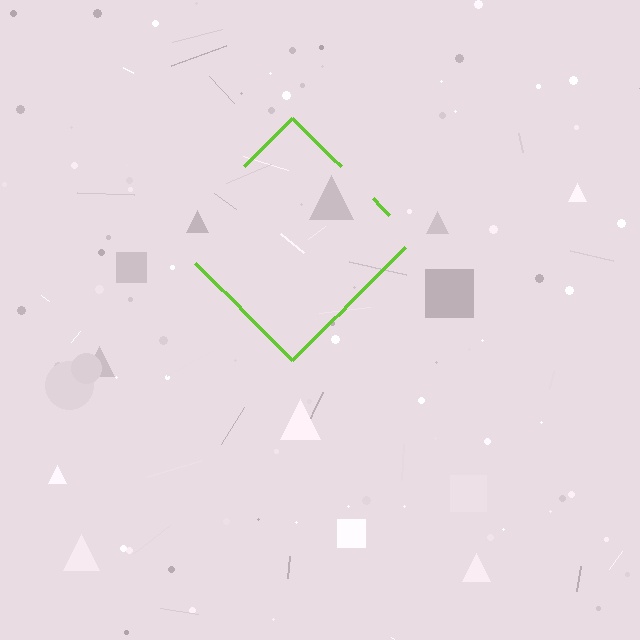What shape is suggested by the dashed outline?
The dashed outline suggests a diamond.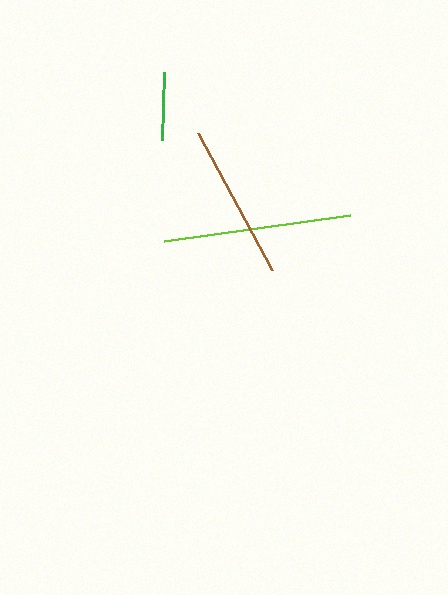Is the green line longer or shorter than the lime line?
The lime line is longer than the green line.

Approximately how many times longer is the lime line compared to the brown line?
The lime line is approximately 1.2 times the length of the brown line.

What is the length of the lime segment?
The lime segment is approximately 188 pixels long.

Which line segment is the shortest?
The green line is the shortest at approximately 69 pixels.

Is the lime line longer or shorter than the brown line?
The lime line is longer than the brown line.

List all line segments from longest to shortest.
From longest to shortest: lime, brown, green.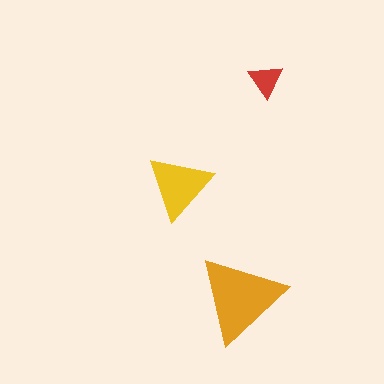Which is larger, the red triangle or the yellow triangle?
The yellow one.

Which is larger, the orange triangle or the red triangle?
The orange one.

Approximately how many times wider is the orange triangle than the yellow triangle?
About 1.5 times wider.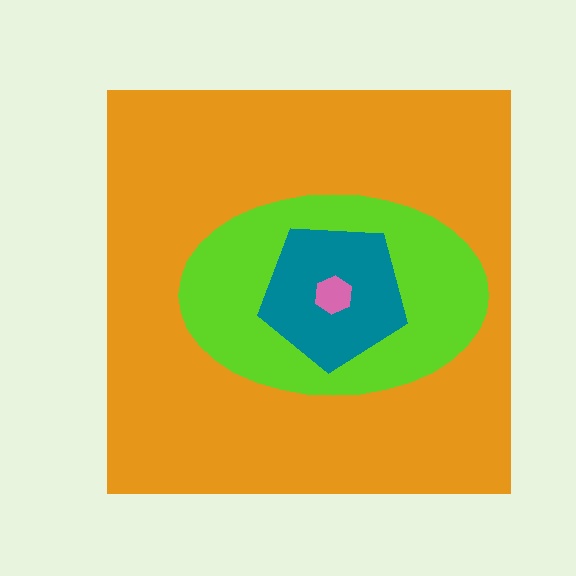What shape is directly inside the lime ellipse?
The teal pentagon.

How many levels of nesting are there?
4.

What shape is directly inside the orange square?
The lime ellipse.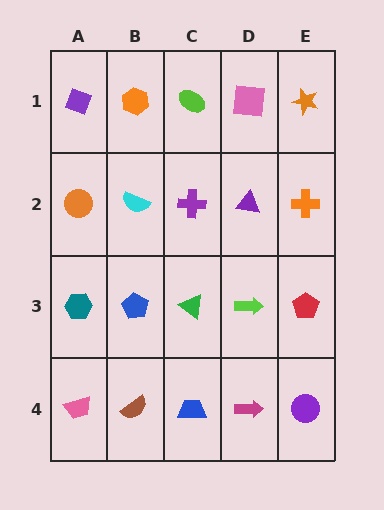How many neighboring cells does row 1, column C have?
3.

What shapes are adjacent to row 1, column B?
A cyan semicircle (row 2, column B), a purple diamond (row 1, column A), a lime ellipse (row 1, column C).